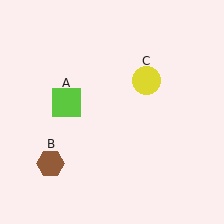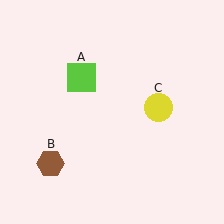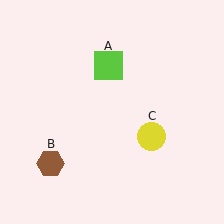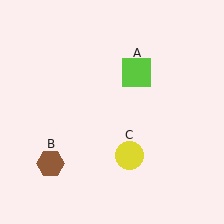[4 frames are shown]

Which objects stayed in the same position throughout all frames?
Brown hexagon (object B) remained stationary.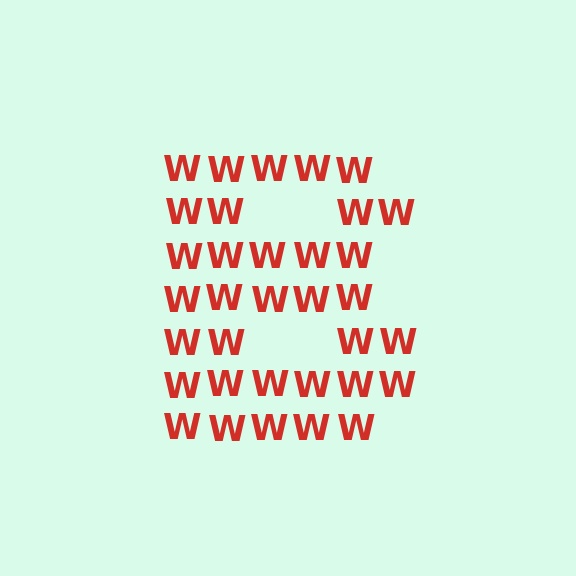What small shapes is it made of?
It is made of small letter W's.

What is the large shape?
The large shape is the letter B.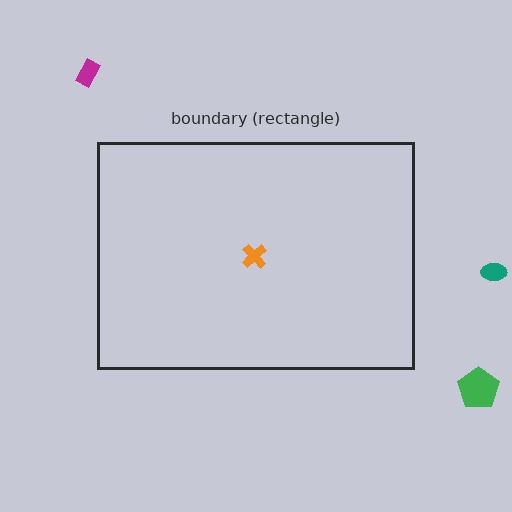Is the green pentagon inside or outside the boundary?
Outside.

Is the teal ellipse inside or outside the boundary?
Outside.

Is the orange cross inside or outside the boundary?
Inside.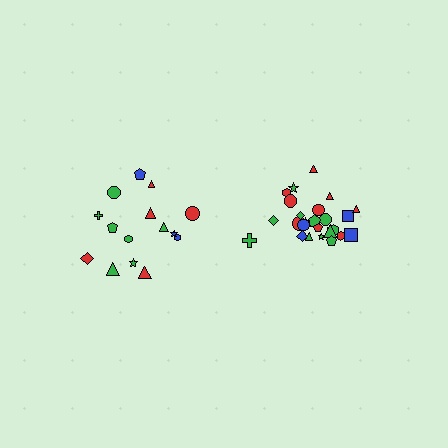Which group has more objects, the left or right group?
The right group.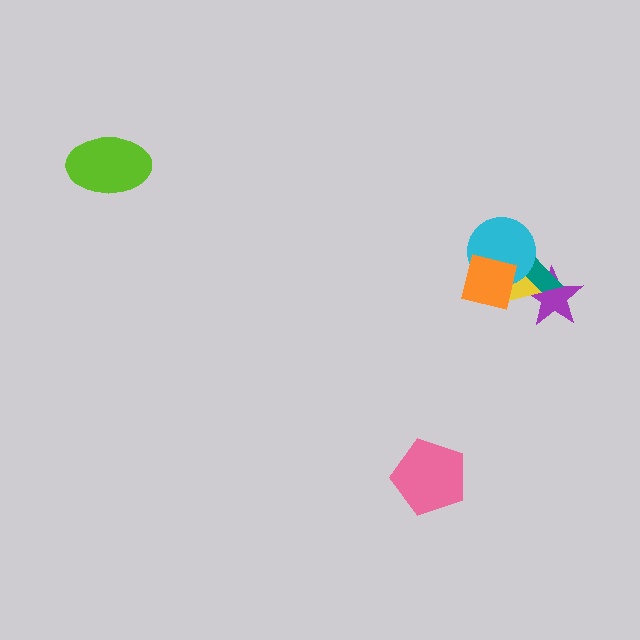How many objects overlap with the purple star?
2 objects overlap with the purple star.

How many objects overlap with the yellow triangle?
4 objects overlap with the yellow triangle.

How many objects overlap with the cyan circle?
3 objects overlap with the cyan circle.